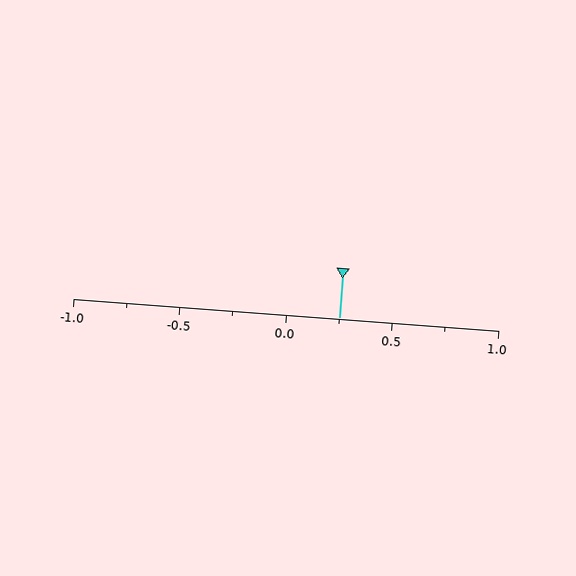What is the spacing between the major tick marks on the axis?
The major ticks are spaced 0.5 apart.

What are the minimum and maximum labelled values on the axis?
The axis runs from -1.0 to 1.0.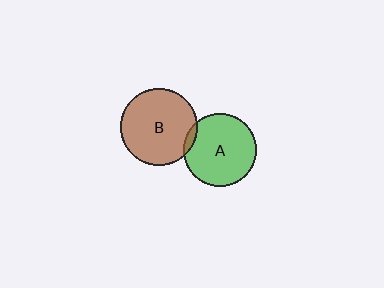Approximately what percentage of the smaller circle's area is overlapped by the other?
Approximately 5%.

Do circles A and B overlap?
Yes.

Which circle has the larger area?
Circle B (brown).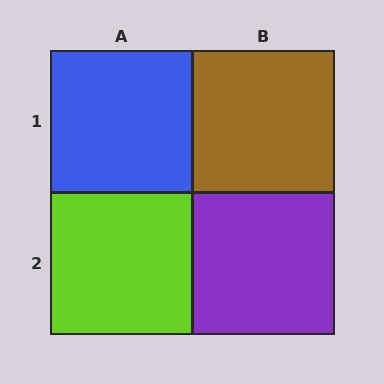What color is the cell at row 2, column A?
Lime.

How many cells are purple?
1 cell is purple.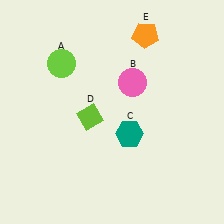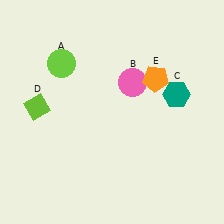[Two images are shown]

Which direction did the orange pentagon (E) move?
The orange pentagon (E) moved down.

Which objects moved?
The objects that moved are: the teal hexagon (C), the lime diamond (D), the orange pentagon (E).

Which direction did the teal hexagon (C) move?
The teal hexagon (C) moved right.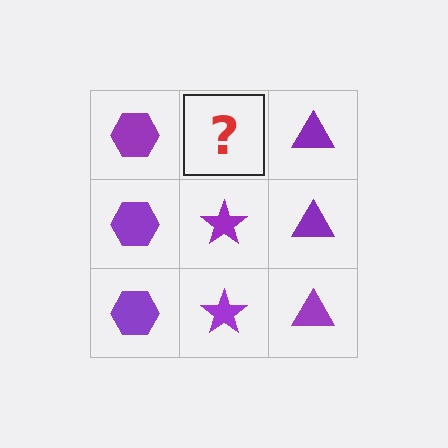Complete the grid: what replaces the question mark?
The question mark should be replaced with a purple star.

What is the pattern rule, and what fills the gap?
The rule is that each column has a consistent shape. The gap should be filled with a purple star.